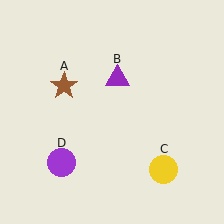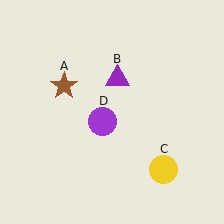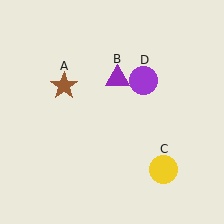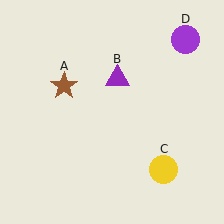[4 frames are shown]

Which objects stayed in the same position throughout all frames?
Brown star (object A) and purple triangle (object B) and yellow circle (object C) remained stationary.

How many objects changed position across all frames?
1 object changed position: purple circle (object D).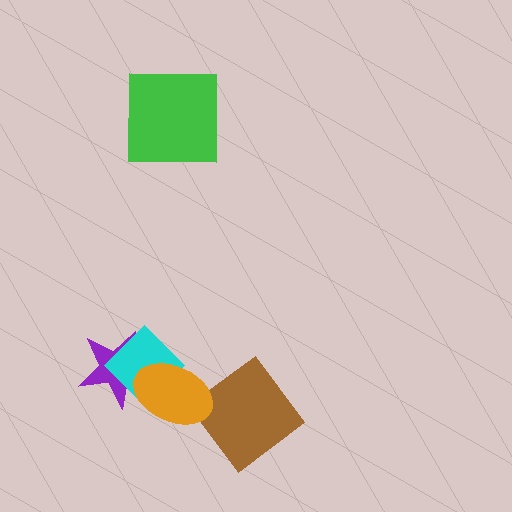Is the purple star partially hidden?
Yes, it is partially covered by another shape.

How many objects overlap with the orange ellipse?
2 objects overlap with the orange ellipse.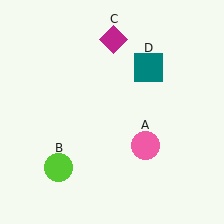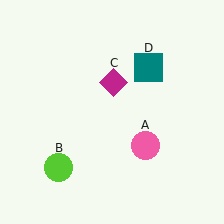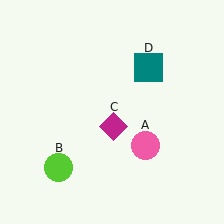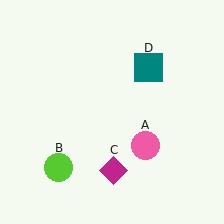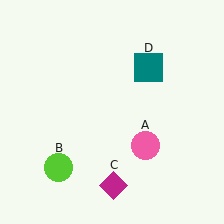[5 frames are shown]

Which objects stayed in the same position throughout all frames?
Pink circle (object A) and lime circle (object B) and teal square (object D) remained stationary.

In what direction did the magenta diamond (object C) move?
The magenta diamond (object C) moved down.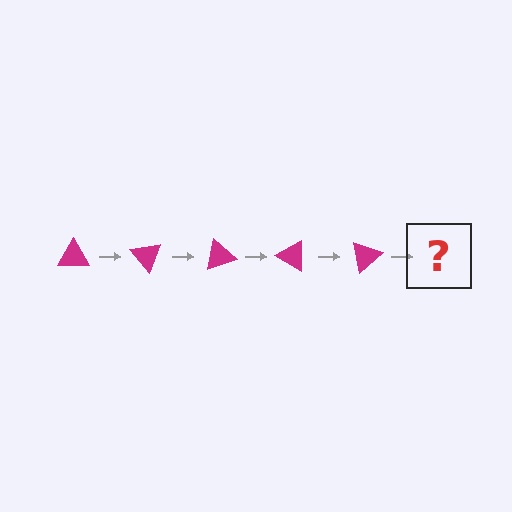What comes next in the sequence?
The next element should be a magenta triangle rotated 250 degrees.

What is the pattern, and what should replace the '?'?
The pattern is that the triangle rotates 50 degrees each step. The '?' should be a magenta triangle rotated 250 degrees.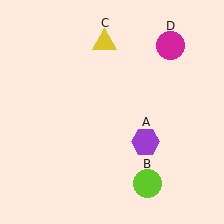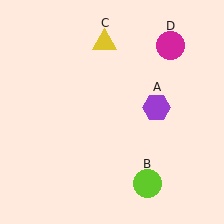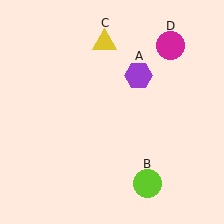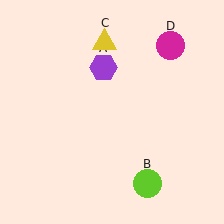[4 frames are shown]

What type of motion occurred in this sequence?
The purple hexagon (object A) rotated counterclockwise around the center of the scene.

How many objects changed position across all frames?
1 object changed position: purple hexagon (object A).